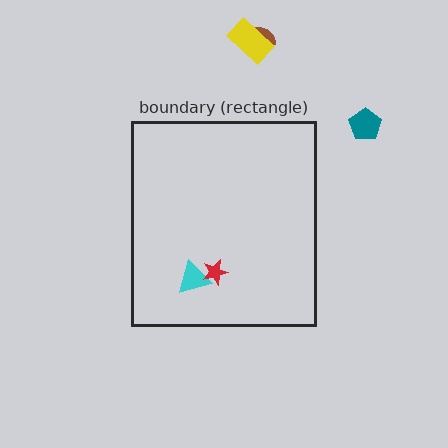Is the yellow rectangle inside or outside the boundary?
Outside.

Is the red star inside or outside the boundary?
Inside.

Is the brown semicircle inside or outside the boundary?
Outside.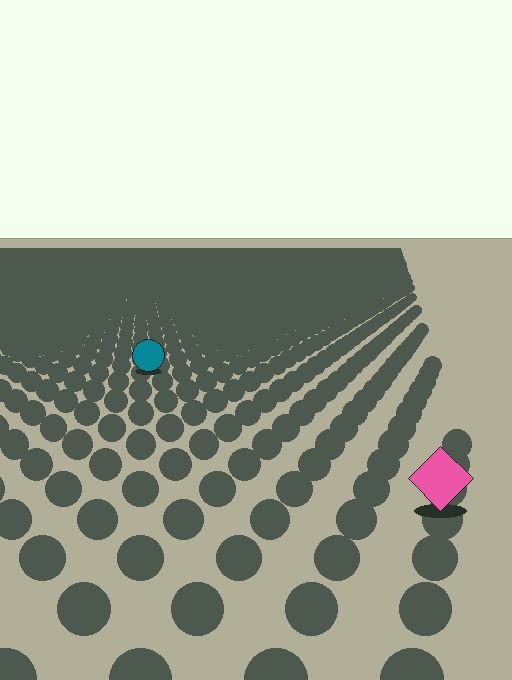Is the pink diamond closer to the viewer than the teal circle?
Yes. The pink diamond is closer — you can tell from the texture gradient: the ground texture is coarser near it.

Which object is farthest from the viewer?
The teal circle is farthest from the viewer. It appears smaller and the ground texture around it is denser.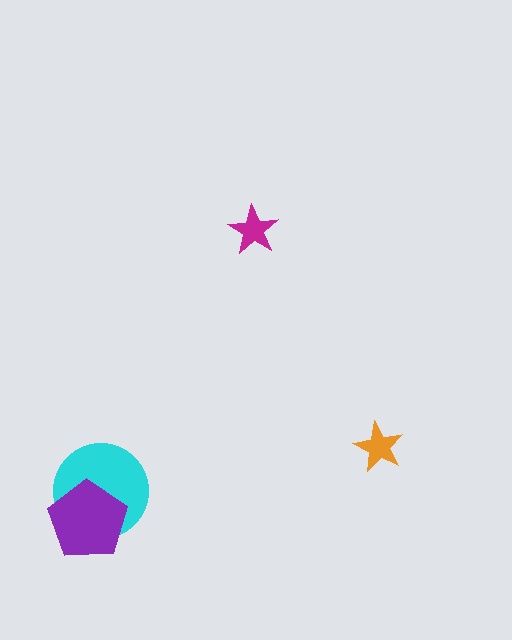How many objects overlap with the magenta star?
0 objects overlap with the magenta star.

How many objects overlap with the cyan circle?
1 object overlaps with the cyan circle.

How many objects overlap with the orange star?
0 objects overlap with the orange star.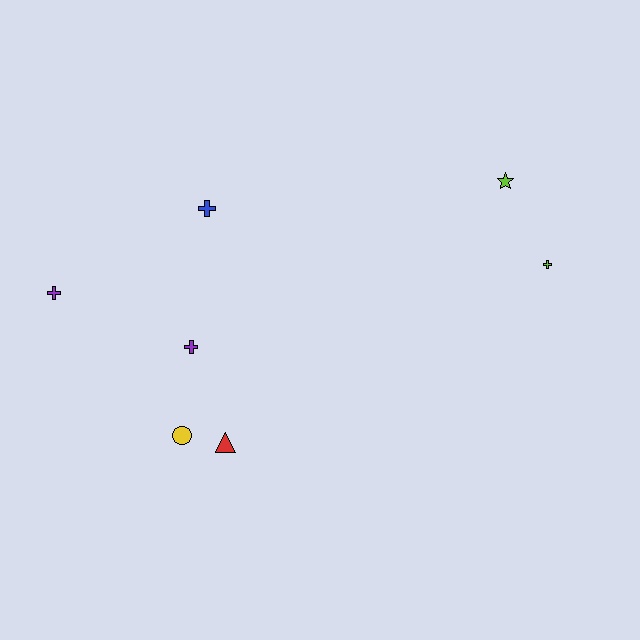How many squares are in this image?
There are no squares.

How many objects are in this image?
There are 7 objects.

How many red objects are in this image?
There is 1 red object.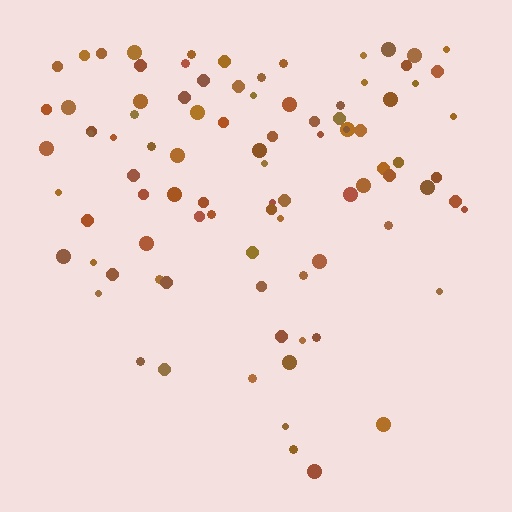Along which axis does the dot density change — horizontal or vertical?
Vertical.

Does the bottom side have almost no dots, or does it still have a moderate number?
Still a moderate number, just noticeably fewer than the top.